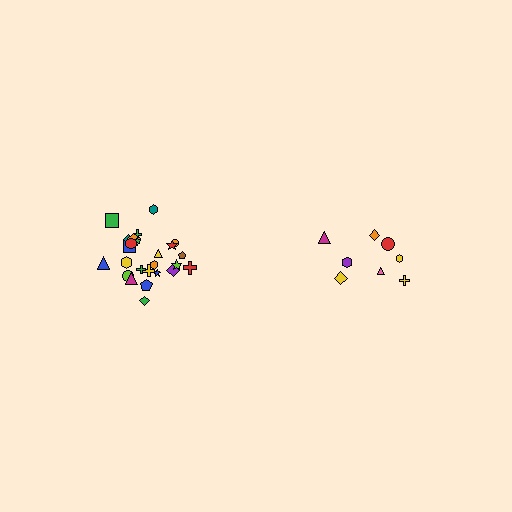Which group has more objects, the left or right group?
The left group.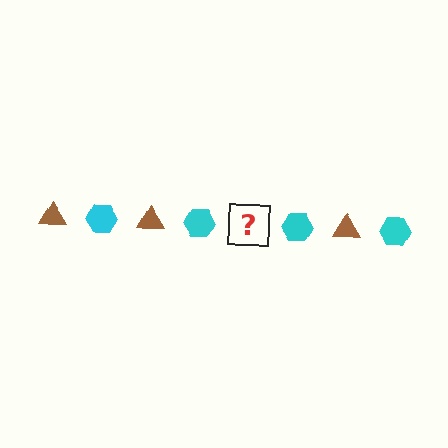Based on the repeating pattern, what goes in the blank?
The blank should be a brown triangle.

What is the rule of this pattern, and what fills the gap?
The rule is that the pattern alternates between brown triangle and cyan hexagon. The gap should be filled with a brown triangle.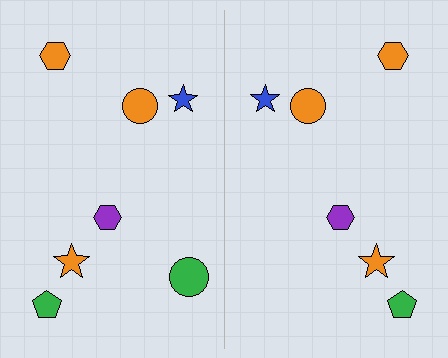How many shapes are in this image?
There are 13 shapes in this image.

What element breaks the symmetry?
A green circle is missing from the right side.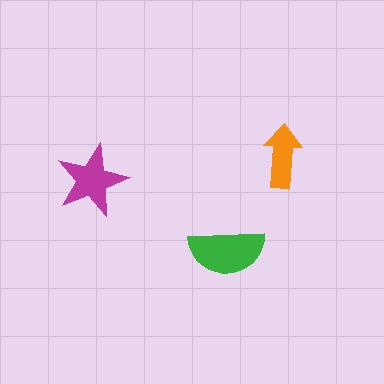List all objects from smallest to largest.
The orange arrow, the magenta star, the green semicircle.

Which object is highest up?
The orange arrow is topmost.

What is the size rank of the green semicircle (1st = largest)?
1st.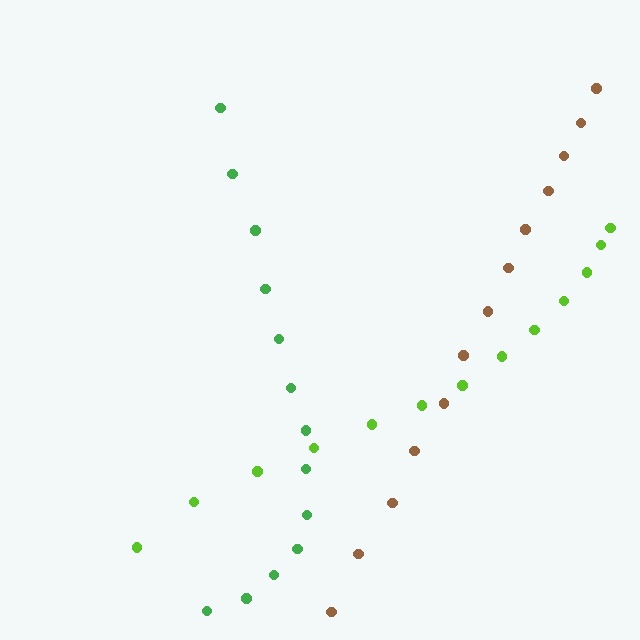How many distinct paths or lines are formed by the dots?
There are 3 distinct paths.